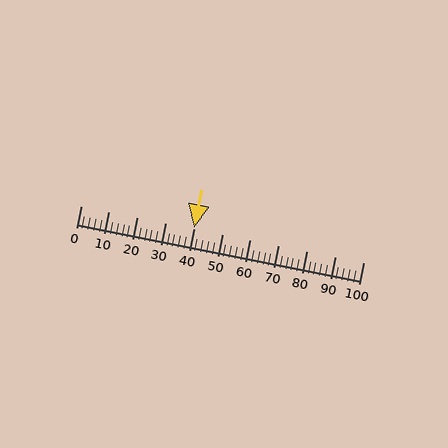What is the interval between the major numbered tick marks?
The major tick marks are spaced 10 units apart.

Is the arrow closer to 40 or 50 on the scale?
The arrow is closer to 40.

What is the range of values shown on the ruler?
The ruler shows values from 0 to 100.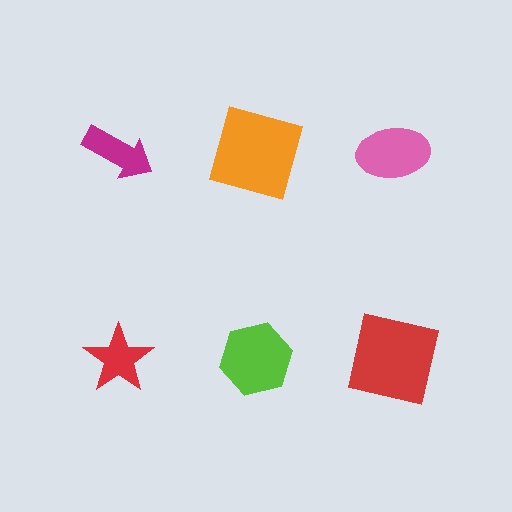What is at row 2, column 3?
A red square.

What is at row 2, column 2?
A lime hexagon.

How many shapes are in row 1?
3 shapes.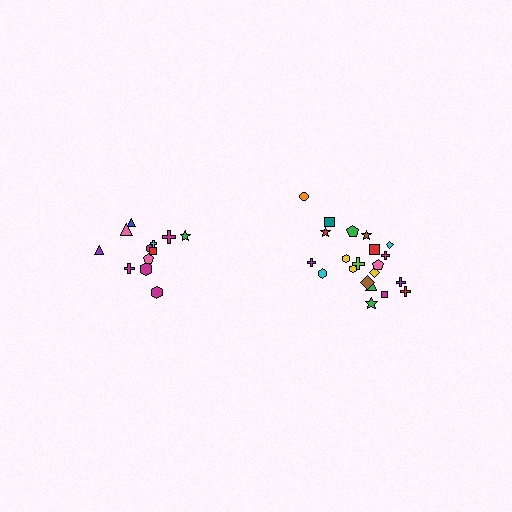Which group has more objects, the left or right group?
The right group.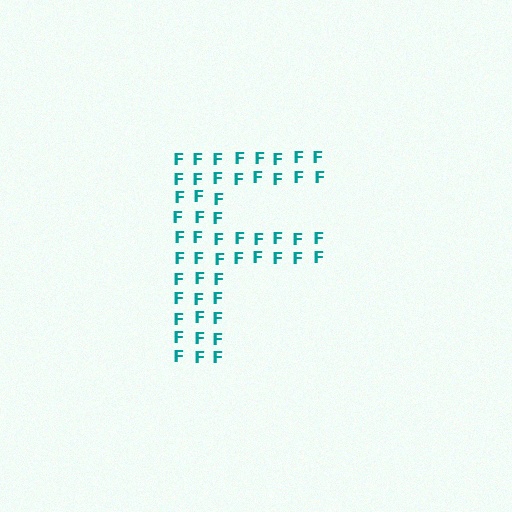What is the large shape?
The large shape is the letter F.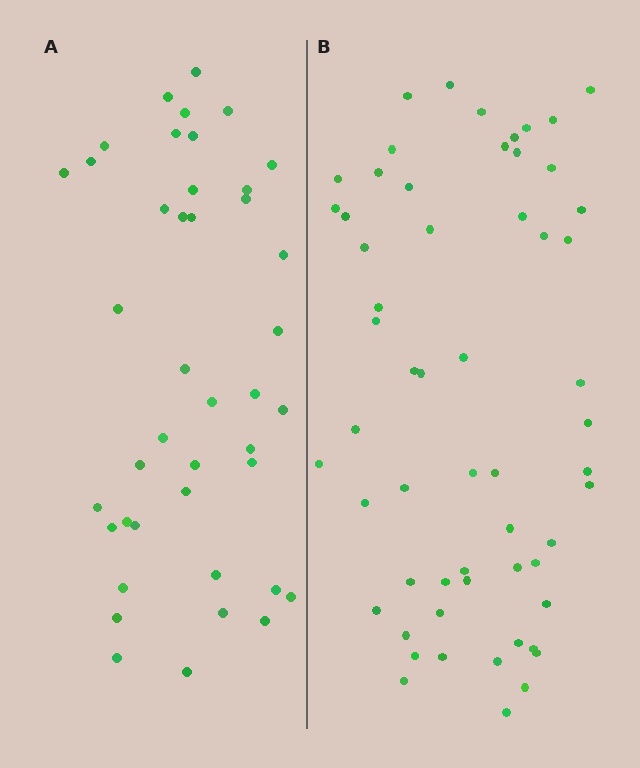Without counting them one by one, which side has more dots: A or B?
Region B (the right region) has more dots.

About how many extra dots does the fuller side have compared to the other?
Region B has approximately 15 more dots than region A.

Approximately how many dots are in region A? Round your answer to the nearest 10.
About 40 dots. (The exact count is 42, which rounds to 40.)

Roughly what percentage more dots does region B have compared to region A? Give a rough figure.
About 40% more.